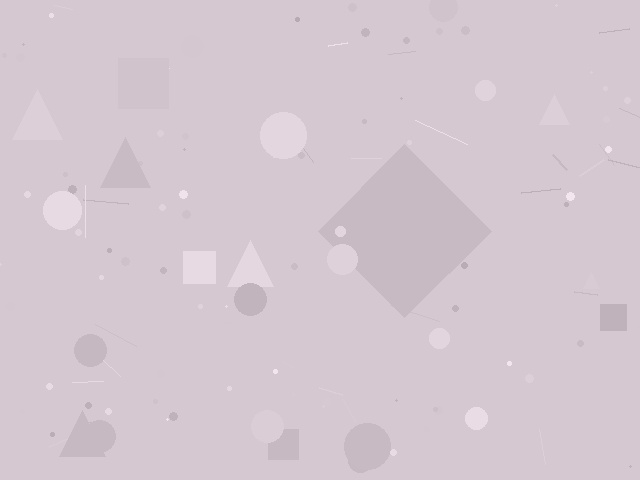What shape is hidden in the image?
A diamond is hidden in the image.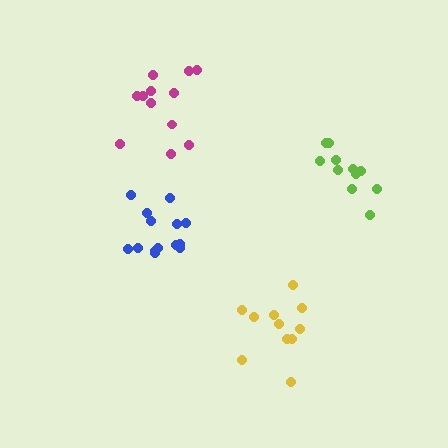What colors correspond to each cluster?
The clusters are colored: blue, yellow, magenta, lime.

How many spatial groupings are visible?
There are 4 spatial groupings.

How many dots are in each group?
Group 1: 14 dots, Group 2: 11 dots, Group 3: 12 dots, Group 4: 11 dots (48 total).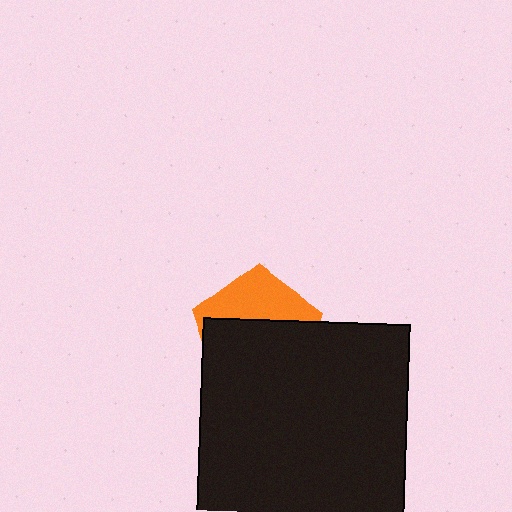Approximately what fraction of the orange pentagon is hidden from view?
Roughly 62% of the orange pentagon is hidden behind the black square.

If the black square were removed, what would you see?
You would see the complete orange pentagon.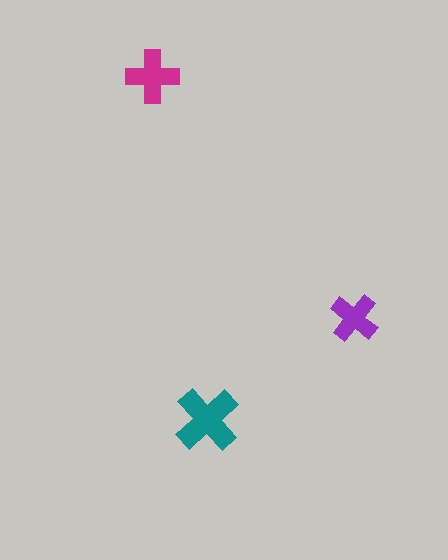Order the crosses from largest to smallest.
the teal one, the magenta one, the purple one.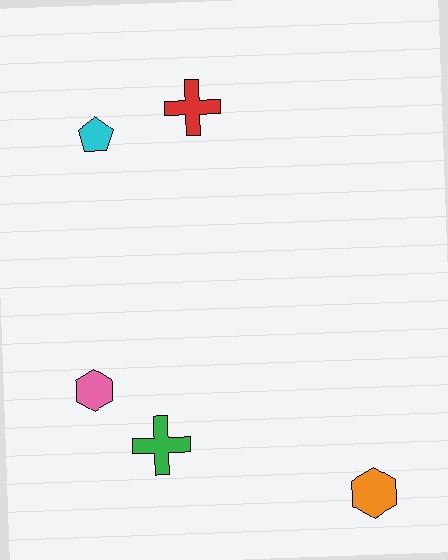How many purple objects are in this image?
There are no purple objects.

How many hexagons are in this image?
There are 2 hexagons.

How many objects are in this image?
There are 5 objects.